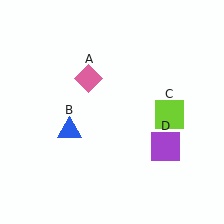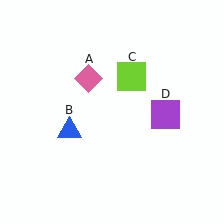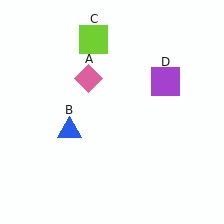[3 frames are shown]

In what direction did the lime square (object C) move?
The lime square (object C) moved up and to the left.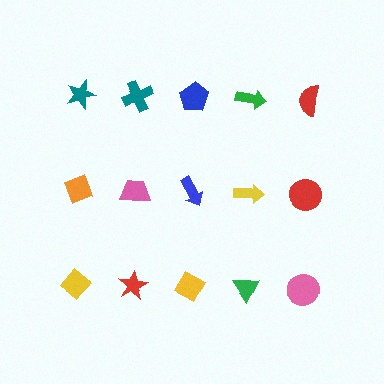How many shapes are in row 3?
5 shapes.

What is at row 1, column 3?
A blue pentagon.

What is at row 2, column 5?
A red circle.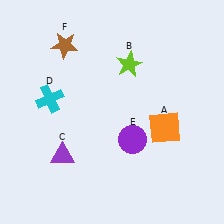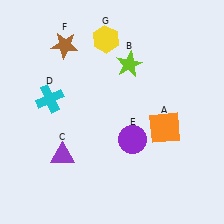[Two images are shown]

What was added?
A yellow hexagon (G) was added in Image 2.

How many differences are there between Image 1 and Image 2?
There is 1 difference between the two images.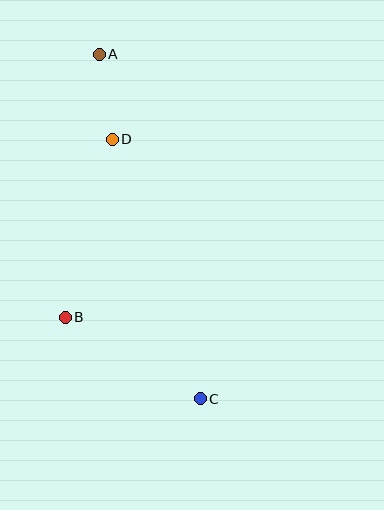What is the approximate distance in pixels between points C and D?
The distance between C and D is approximately 274 pixels.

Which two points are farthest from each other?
Points A and C are farthest from each other.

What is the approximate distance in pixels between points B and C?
The distance between B and C is approximately 157 pixels.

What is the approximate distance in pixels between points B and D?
The distance between B and D is approximately 184 pixels.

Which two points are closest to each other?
Points A and D are closest to each other.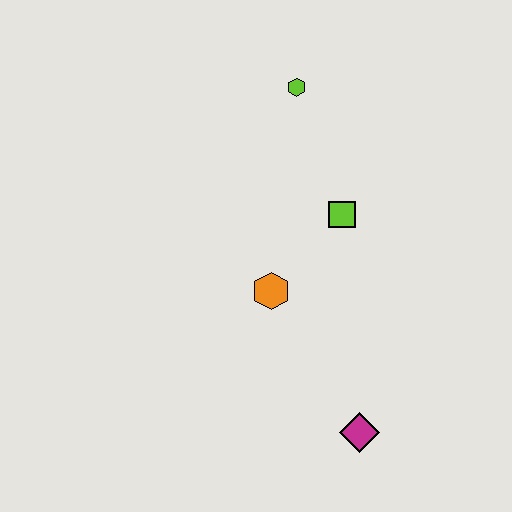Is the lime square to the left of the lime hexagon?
No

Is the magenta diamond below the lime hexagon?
Yes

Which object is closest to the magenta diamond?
The orange hexagon is closest to the magenta diamond.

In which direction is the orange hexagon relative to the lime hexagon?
The orange hexagon is below the lime hexagon.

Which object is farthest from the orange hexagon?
The lime hexagon is farthest from the orange hexagon.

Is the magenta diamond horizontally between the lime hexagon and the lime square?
No